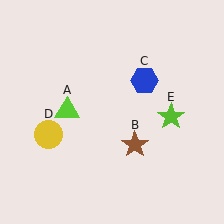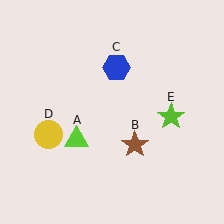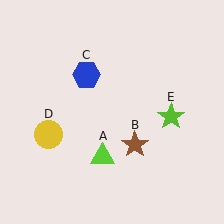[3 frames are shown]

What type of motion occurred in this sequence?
The lime triangle (object A), blue hexagon (object C) rotated counterclockwise around the center of the scene.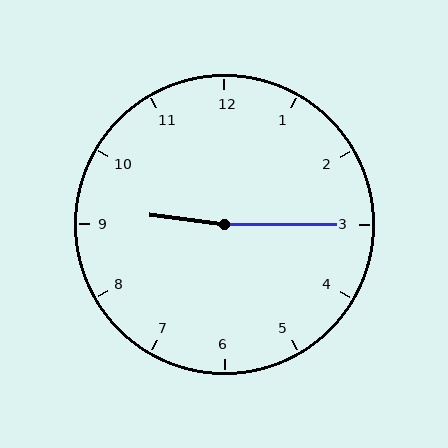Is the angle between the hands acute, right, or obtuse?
It is obtuse.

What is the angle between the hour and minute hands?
Approximately 172 degrees.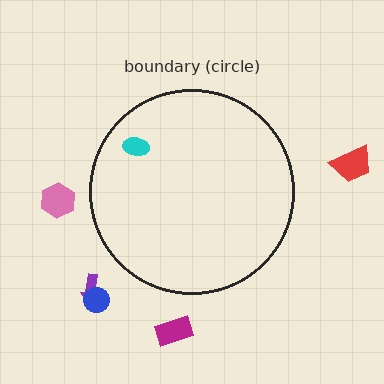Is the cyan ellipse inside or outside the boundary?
Inside.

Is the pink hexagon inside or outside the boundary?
Outside.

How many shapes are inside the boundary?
1 inside, 5 outside.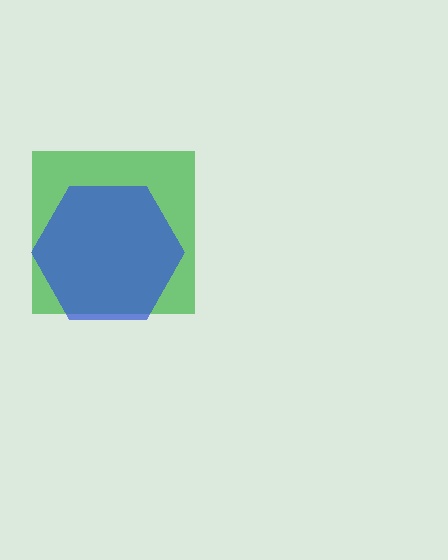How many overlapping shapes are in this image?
There are 2 overlapping shapes in the image.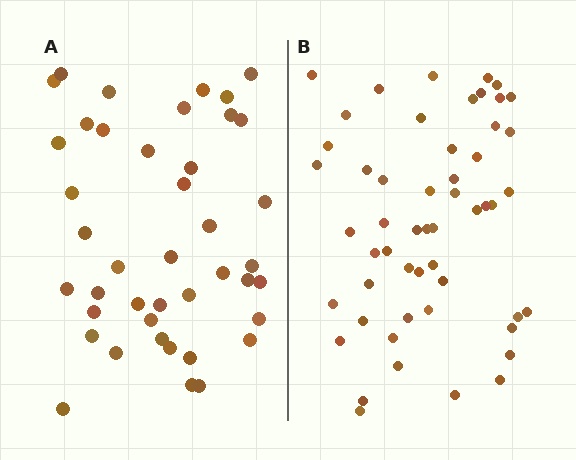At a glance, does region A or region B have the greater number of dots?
Region B (the right region) has more dots.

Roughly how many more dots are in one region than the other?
Region B has roughly 12 or so more dots than region A.